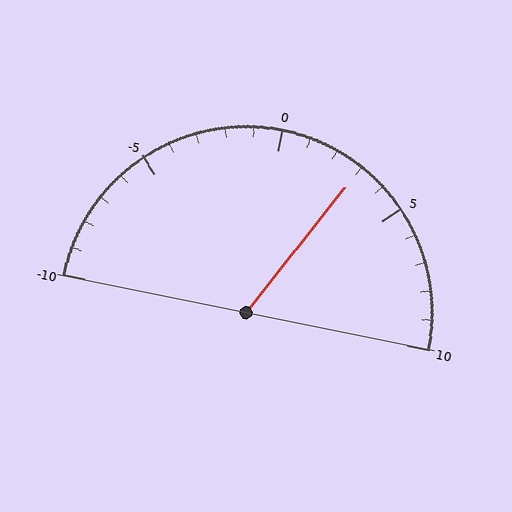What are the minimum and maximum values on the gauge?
The gauge ranges from -10 to 10.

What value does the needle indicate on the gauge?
The needle indicates approximately 3.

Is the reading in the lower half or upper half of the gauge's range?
The reading is in the upper half of the range (-10 to 10).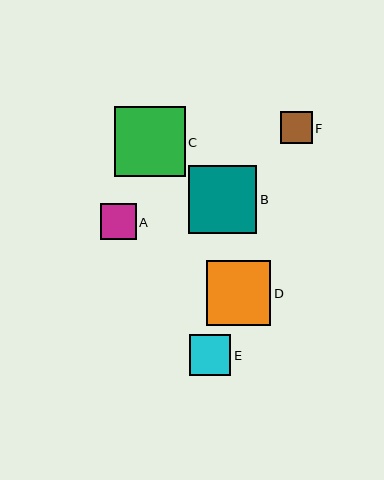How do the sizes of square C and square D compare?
Square C and square D are approximately the same size.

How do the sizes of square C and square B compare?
Square C and square B are approximately the same size.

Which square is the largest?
Square C is the largest with a size of approximately 70 pixels.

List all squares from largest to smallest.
From largest to smallest: C, B, D, E, A, F.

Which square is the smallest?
Square F is the smallest with a size of approximately 32 pixels.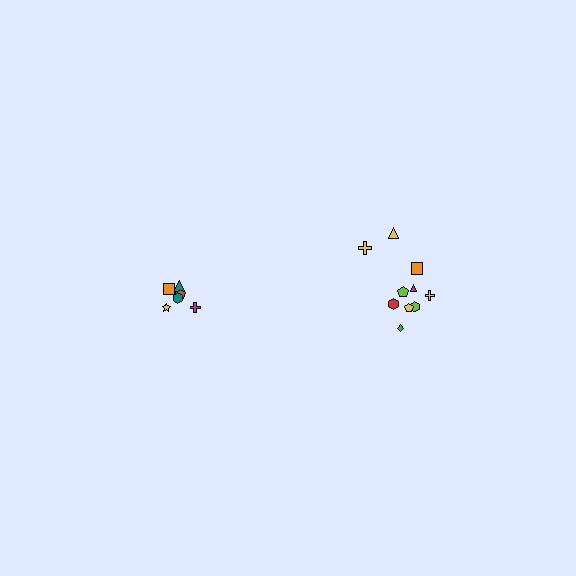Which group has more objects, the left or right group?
The right group.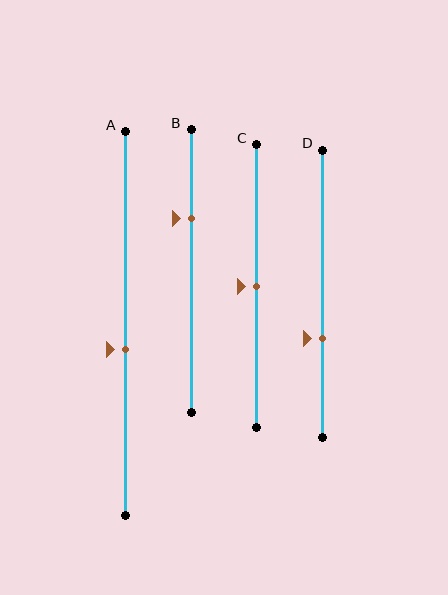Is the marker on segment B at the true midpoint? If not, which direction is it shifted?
No, the marker on segment B is shifted upward by about 18% of the segment length.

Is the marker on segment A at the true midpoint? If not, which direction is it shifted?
No, the marker on segment A is shifted downward by about 7% of the segment length.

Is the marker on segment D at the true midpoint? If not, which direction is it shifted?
No, the marker on segment D is shifted downward by about 15% of the segment length.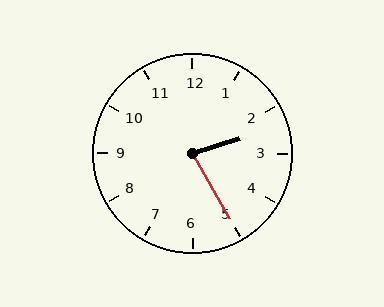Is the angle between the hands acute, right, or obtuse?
It is acute.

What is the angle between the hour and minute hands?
Approximately 78 degrees.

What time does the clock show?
2:25.